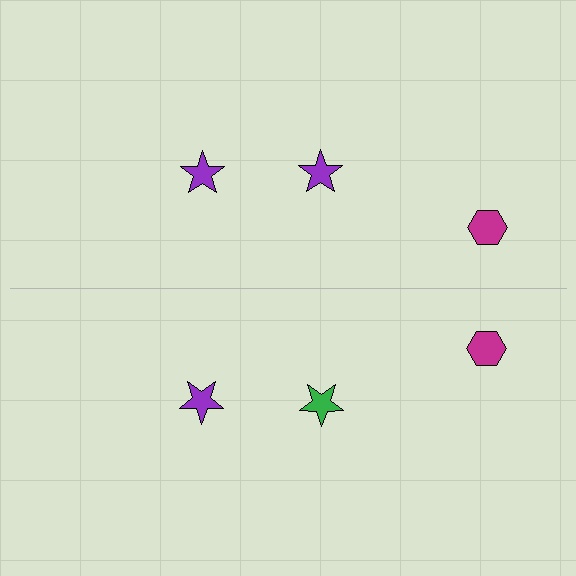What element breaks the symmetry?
The green star on the bottom side breaks the symmetry — its mirror counterpart is purple.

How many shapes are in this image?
There are 6 shapes in this image.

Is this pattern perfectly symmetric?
No, the pattern is not perfectly symmetric. The green star on the bottom side breaks the symmetry — its mirror counterpart is purple.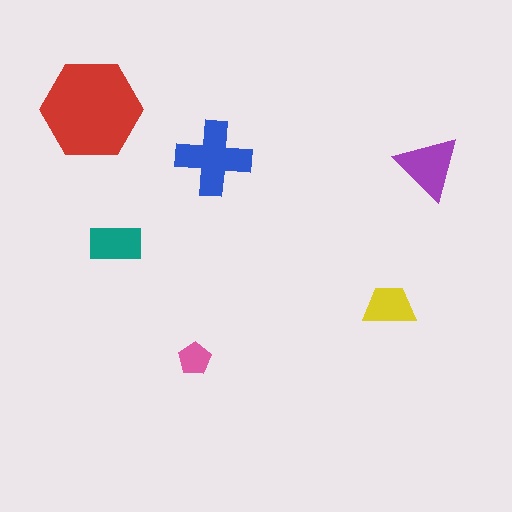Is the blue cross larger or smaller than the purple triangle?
Larger.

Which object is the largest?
The red hexagon.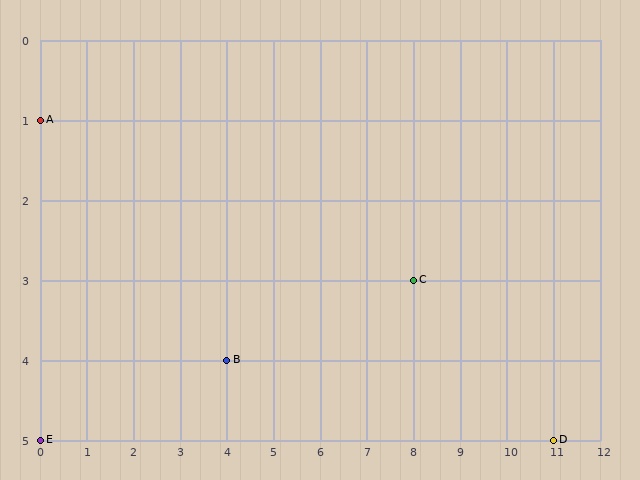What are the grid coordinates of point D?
Point D is at grid coordinates (11, 5).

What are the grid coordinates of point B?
Point B is at grid coordinates (4, 4).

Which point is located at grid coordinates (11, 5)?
Point D is at (11, 5).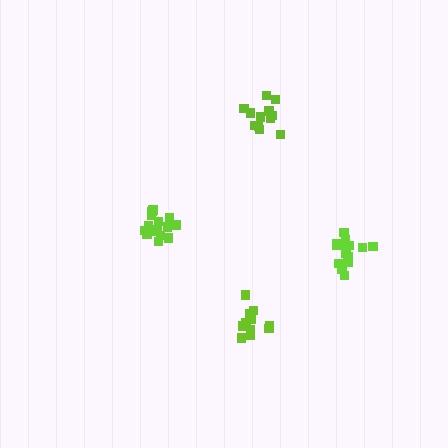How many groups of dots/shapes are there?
There are 4 groups.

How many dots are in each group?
Group 1: 12 dots, Group 2: 15 dots, Group 3: 12 dots, Group 4: 15 dots (54 total).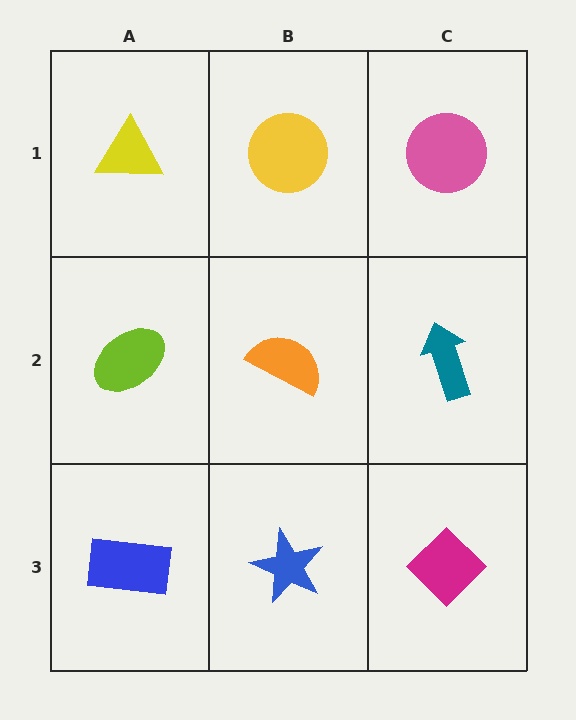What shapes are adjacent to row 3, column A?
A lime ellipse (row 2, column A), a blue star (row 3, column B).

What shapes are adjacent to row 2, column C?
A pink circle (row 1, column C), a magenta diamond (row 3, column C), an orange semicircle (row 2, column B).